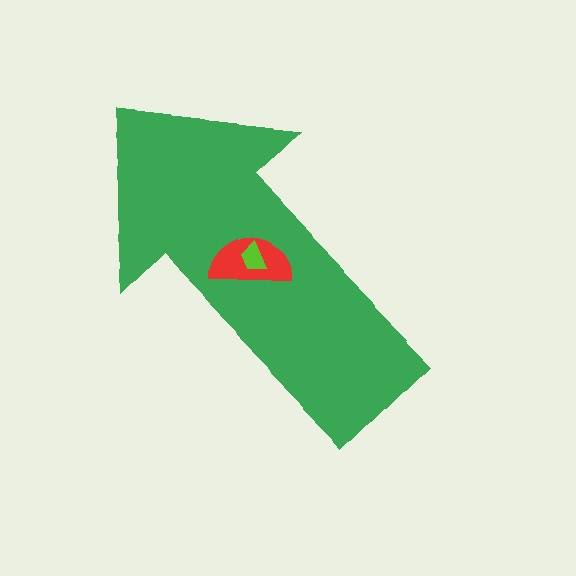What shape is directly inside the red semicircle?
The lime trapezoid.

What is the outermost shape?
The green arrow.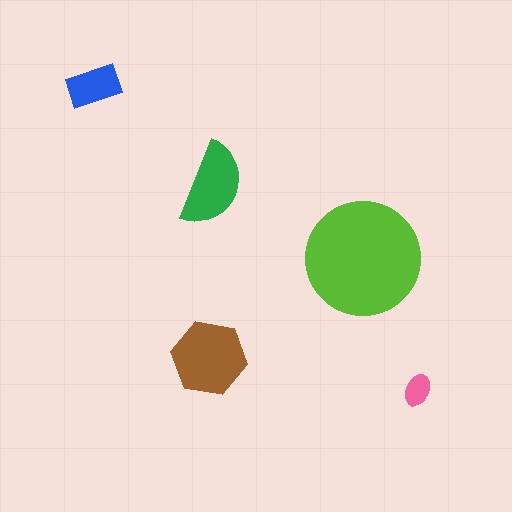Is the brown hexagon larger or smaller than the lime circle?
Smaller.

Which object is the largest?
The lime circle.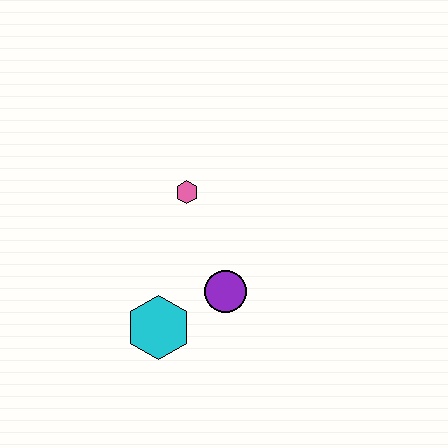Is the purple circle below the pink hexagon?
Yes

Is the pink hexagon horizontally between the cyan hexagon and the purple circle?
Yes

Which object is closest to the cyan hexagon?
The purple circle is closest to the cyan hexagon.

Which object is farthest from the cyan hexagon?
The pink hexagon is farthest from the cyan hexagon.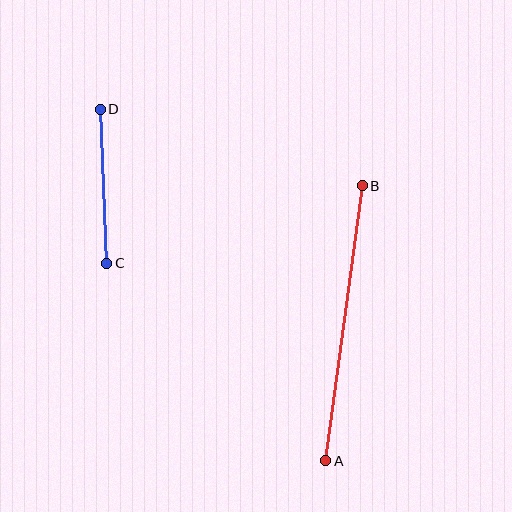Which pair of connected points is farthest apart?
Points A and B are farthest apart.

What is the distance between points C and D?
The distance is approximately 154 pixels.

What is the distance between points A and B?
The distance is approximately 278 pixels.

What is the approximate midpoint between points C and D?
The midpoint is at approximately (104, 186) pixels.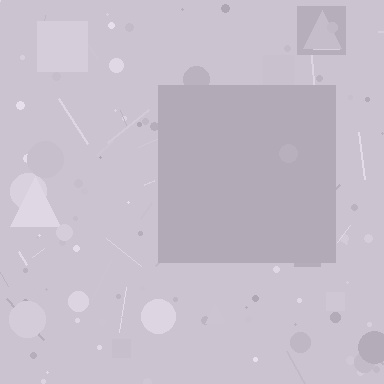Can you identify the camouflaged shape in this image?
The camouflaged shape is a square.